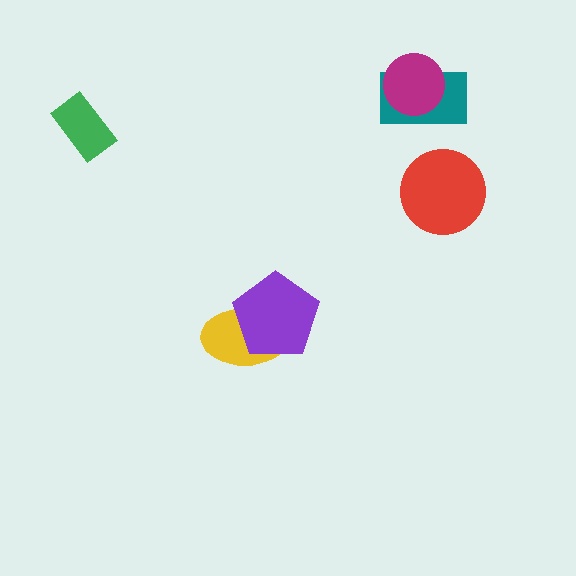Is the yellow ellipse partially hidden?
Yes, it is partially covered by another shape.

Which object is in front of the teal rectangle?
The magenta circle is in front of the teal rectangle.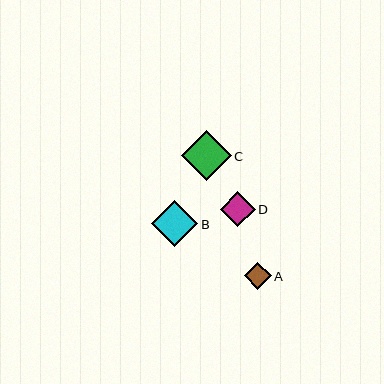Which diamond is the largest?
Diamond C is the largest with a size of approximately 50 pixels.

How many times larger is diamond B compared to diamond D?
Diamond B is approximately 1.3 times the size of diamond D.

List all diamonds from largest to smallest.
From largest to smallest: C, B, D, A.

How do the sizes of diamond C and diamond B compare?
Diamond C and diamond B are approximately the same size.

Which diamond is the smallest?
Diamond A is the smallest with a size of approximately 27 pixels.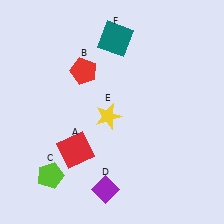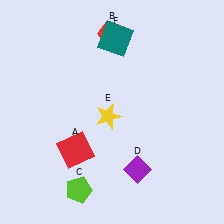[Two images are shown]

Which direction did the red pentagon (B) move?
The red pentagon (B) moved up.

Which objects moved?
The objects that moved are: the red pentagon (B), the lime pentagon (C), the purple diamond (D).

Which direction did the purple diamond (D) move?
The purple diamond (D) moved right.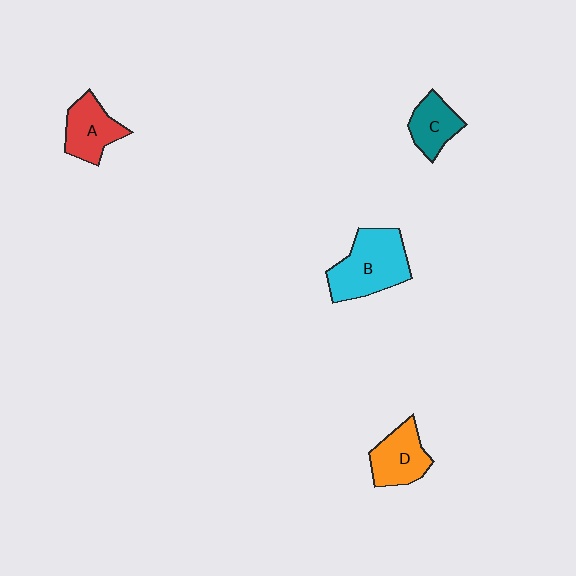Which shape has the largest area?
Shape B (cyan).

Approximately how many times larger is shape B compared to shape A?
Approximately 1.5 times.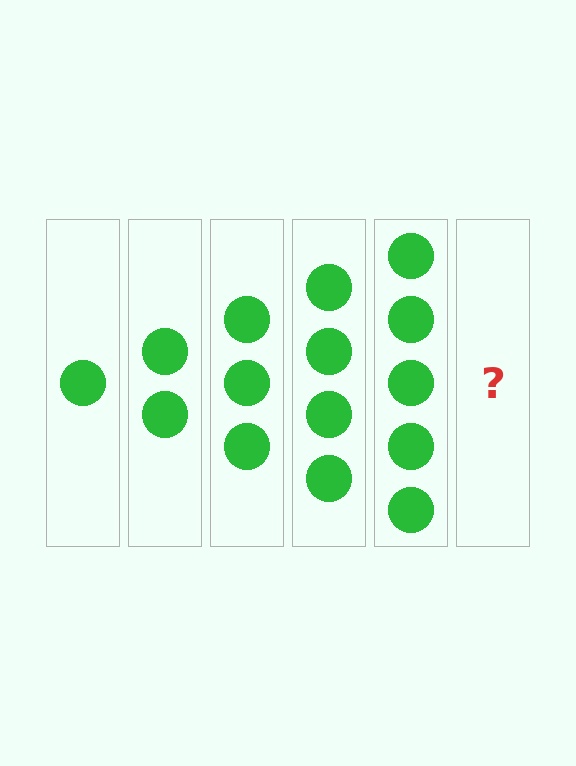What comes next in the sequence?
The next element should be 6 circles.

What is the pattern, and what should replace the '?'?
The pattern is that each step adds one more circle. The '?' should be 6 circles.